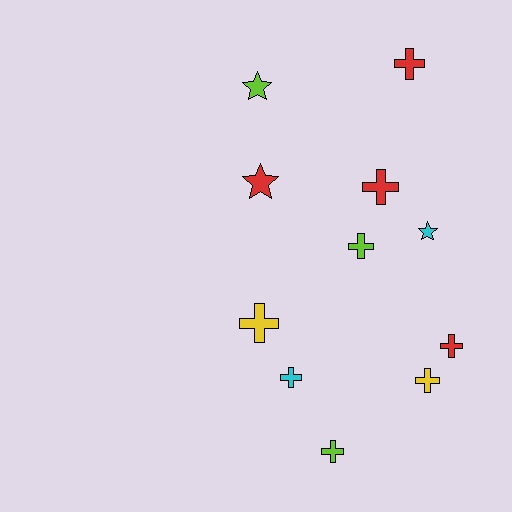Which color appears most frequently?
Red, with 4 objects.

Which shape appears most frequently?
Cross, with 8 objects.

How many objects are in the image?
There are 11 objects.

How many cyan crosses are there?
There is 1 cyan cross.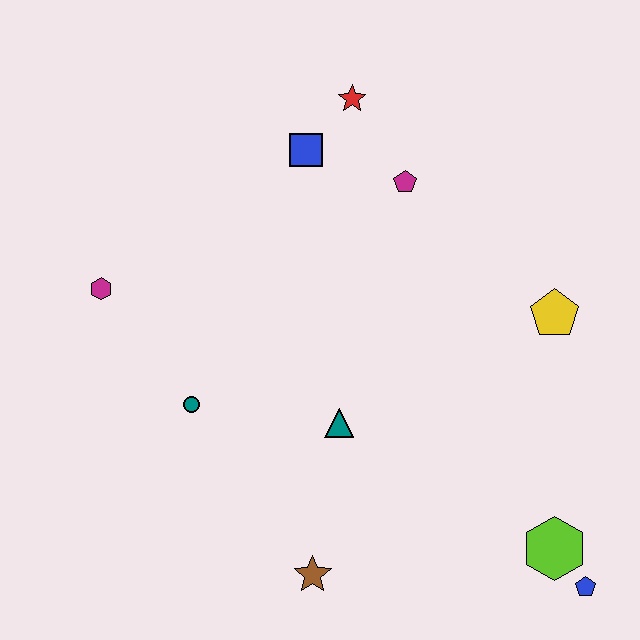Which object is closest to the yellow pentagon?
The magenta pentagon is closest to the yellow pentagon.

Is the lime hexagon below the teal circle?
Yes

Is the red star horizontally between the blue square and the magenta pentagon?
Yes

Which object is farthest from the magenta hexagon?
The blue pentagon is farthest from the magenta hexagon.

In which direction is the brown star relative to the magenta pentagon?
The brown star is below the magenta pentagon.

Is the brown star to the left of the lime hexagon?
Yes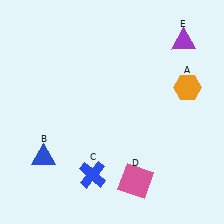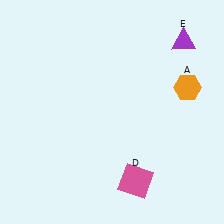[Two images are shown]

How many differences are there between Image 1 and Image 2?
There are 2 differences between the two images.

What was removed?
The blue triangle (B), the blue cross (C) were removed in Image 2.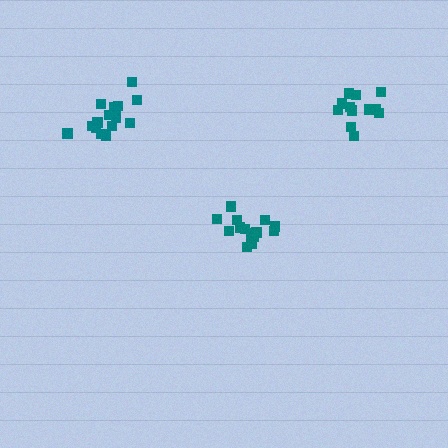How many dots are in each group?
Group 1: 17 dots, Group 2: 15 dots, Group 3: 12 dots (44 total).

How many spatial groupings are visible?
There are 3 spatial groupings.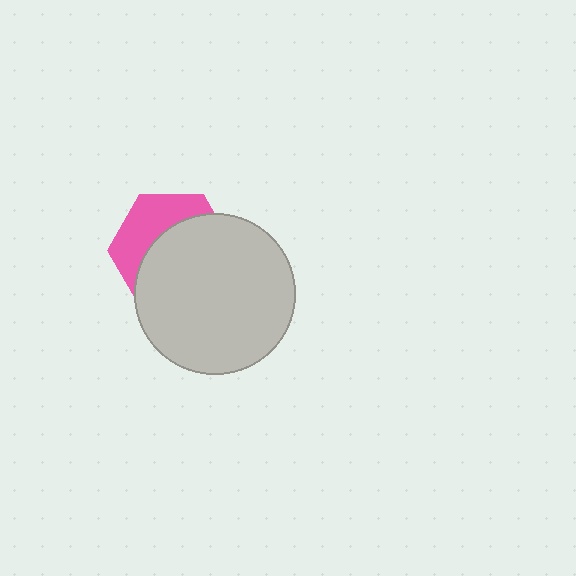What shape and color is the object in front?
The object in front is a light gray circle.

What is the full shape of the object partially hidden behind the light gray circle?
The partially hidden object is a pink hexagon.